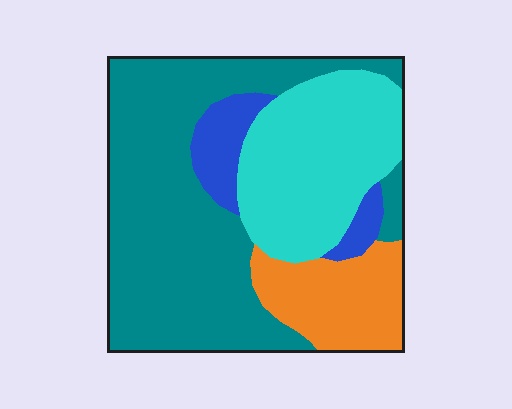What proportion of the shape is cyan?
Cyan takes up between a quarter and a half of the shape.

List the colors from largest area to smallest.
From largest to smallest: teal, cyan, orange, blue.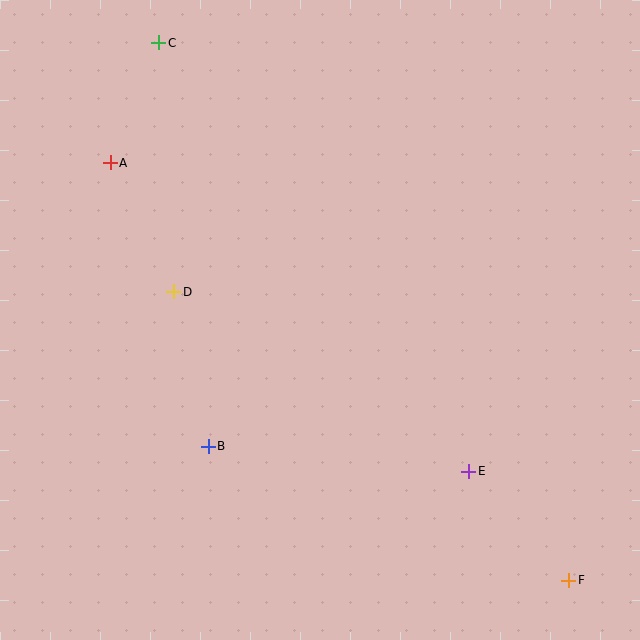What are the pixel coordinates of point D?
Point D is at (174, 292).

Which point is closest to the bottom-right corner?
Point F is closest to the bottom-right corner.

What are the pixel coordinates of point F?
Point F is at (569, 580).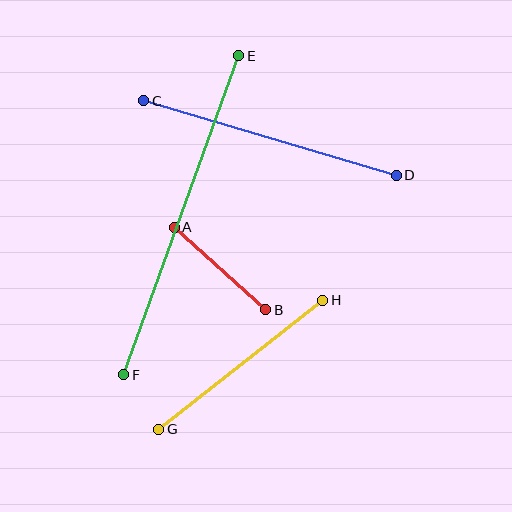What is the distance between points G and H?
The distance is approximately 209 pixels.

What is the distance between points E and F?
The distance is approximately 339 pixels.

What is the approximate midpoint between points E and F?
The midpoint is at approximately (181, 215) pixels.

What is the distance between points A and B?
The distance is approximately 123 pixels.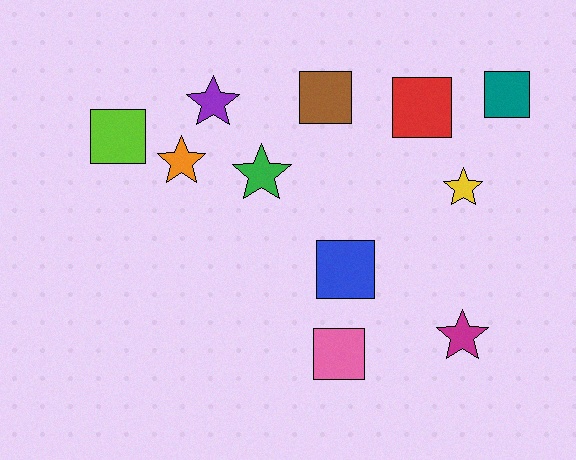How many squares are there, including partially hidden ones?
There are 6 squares.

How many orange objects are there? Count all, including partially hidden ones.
There is 1 orange object.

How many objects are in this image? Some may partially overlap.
There are 11 objects.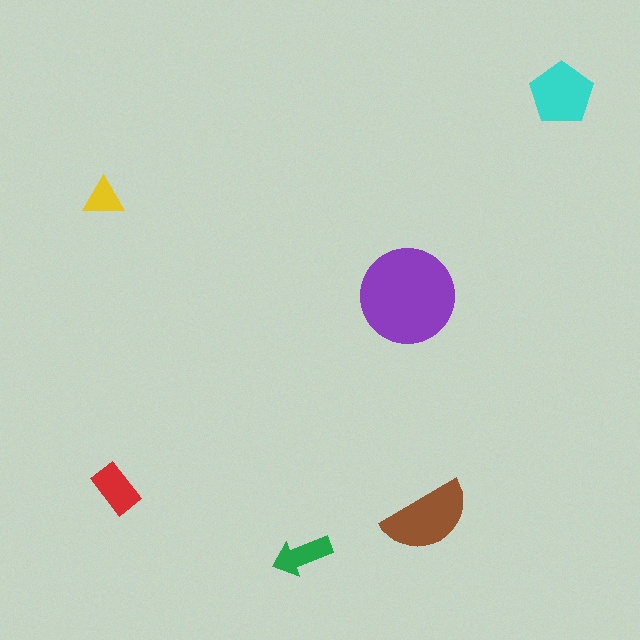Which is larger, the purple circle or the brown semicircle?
The purple circle.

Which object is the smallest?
The yellow triangle.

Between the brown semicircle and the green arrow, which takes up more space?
The brown semicircle.